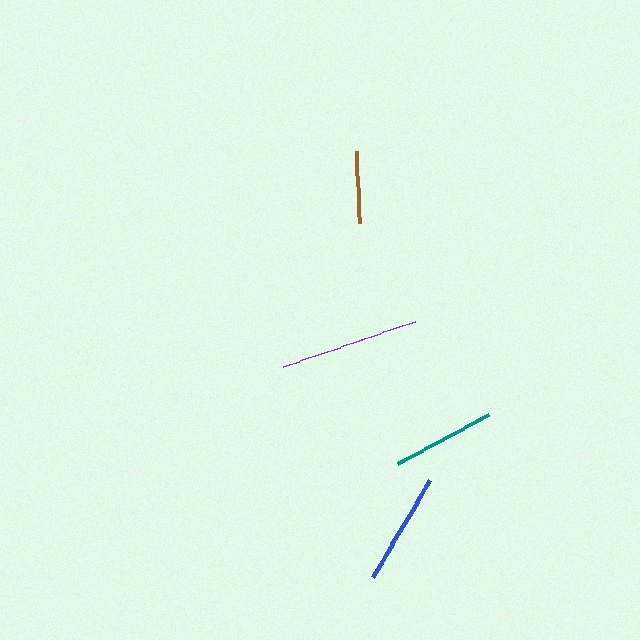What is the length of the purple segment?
The purple segment is approximately 139 pixels long.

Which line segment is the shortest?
The brown line is the shortest at approximately 72 pixels.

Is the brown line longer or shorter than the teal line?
The teal line is longer than the brown line.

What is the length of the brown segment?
The brown segment is approximately 72 pixels long.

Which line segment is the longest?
The purple line is the longest at approximately 139 pixels.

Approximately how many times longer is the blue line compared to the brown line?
The blue line is approximately 1.5 times the length of the brown line.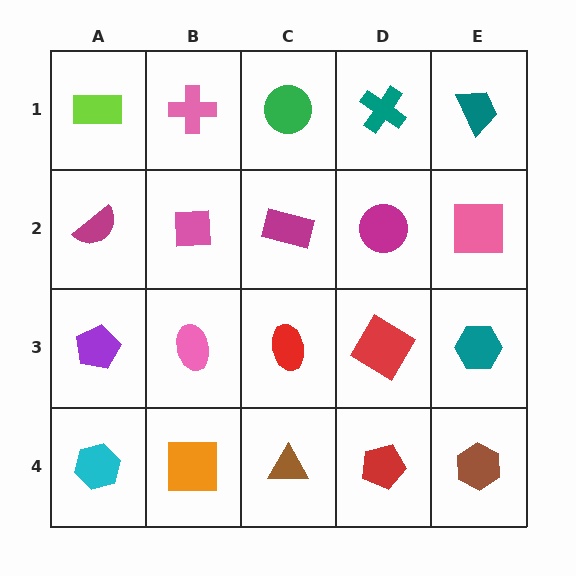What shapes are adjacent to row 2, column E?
A teal trapezoid (row 1, column E), a teal hexagon (row 3, column E), a magenta circle (row 2, column D).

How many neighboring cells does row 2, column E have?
3.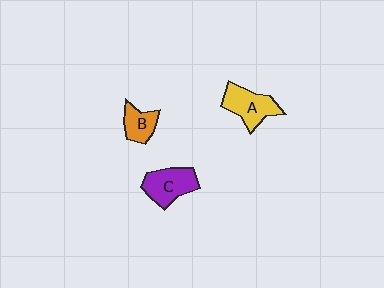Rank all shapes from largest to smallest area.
From largest to smallest: A (yellow), C (purple), B (orange).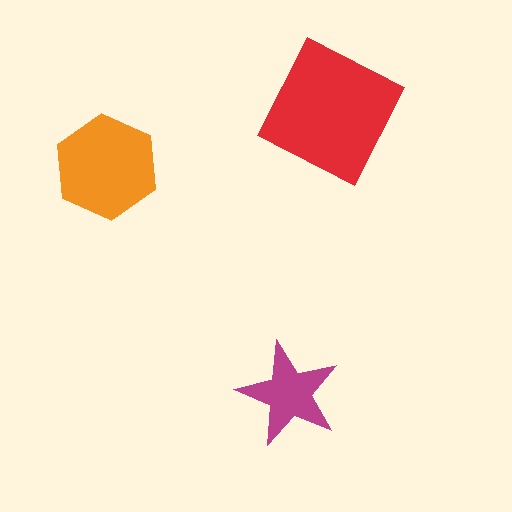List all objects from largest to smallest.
The red square, the orange hexagon, the magenta star.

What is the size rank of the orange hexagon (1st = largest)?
2nd.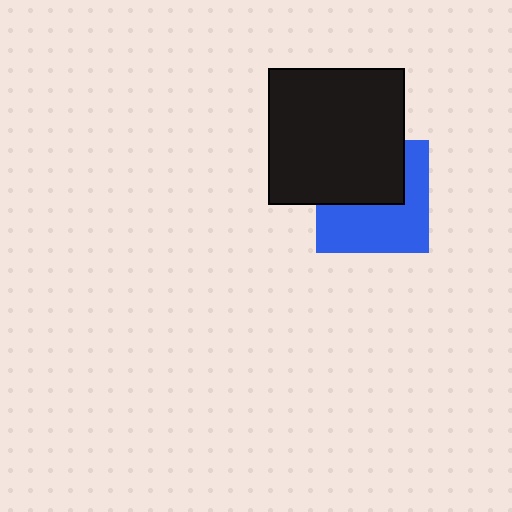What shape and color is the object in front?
The object in front is a black square.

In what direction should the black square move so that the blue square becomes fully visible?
The black square should move up. That is the shortest direction to clear the overlap and leave the blue square fully visible.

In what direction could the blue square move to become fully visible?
The blue square could move down. That would shift it out from behind the black square entirely.